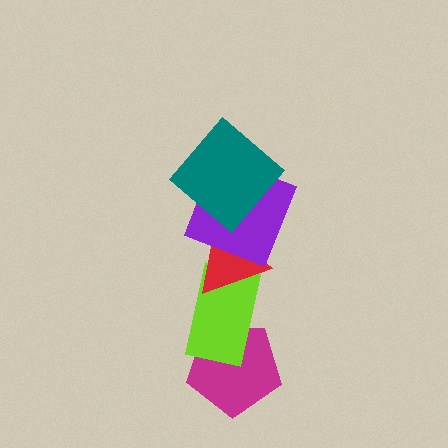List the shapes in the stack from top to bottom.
From top to bottom: the teal diamond, the purple square, the red triangle, the lime rectangle, the magenta pentagon.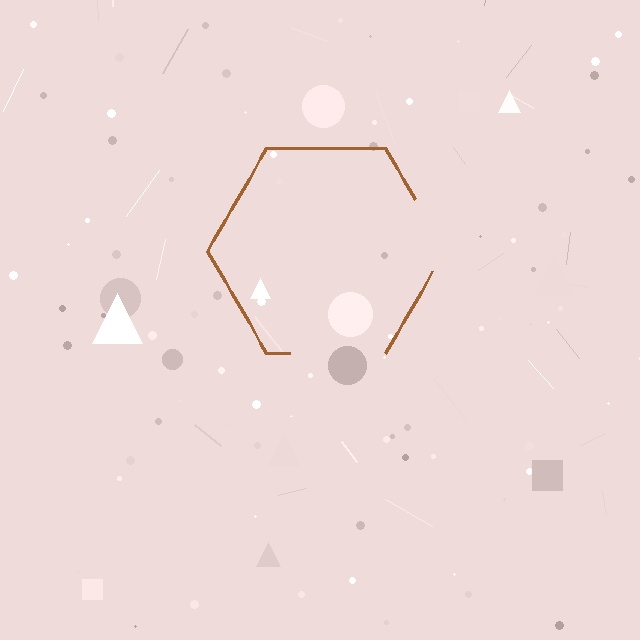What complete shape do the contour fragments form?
The contour fragments form a hexagon.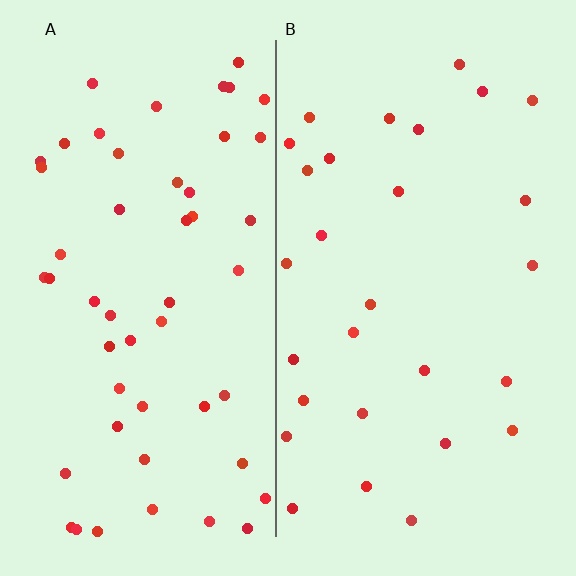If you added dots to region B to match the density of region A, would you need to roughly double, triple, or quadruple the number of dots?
Approximately double.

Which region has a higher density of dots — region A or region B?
A (the left).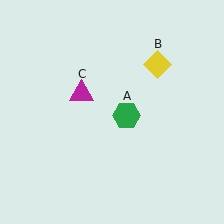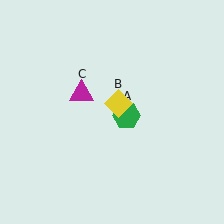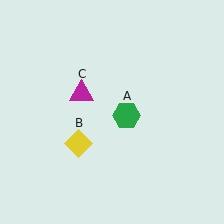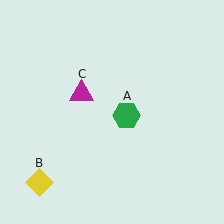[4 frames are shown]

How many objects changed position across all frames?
1 object changed position: yellow diamond (object B).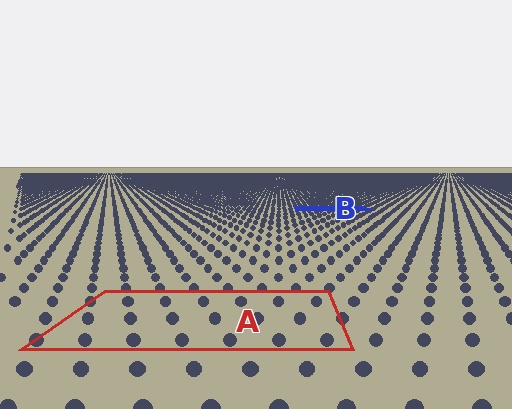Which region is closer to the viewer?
Region A is closer. The texture elements there are larger and more spread out.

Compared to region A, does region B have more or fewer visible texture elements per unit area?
Region B has more texture elements per unit area — they are packed more densely because it is farther away.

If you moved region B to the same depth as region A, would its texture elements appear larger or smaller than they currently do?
They would appear larger. At a closer depth, the same texture elements are projected at a bigger on-screen size.